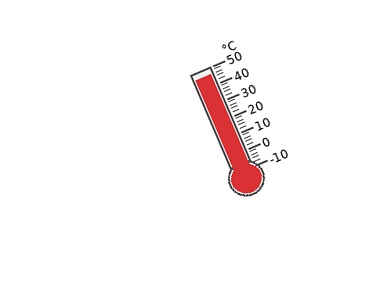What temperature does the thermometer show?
The thermometer shows approximately 46°C.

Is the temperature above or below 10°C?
The temperature is above 10°C.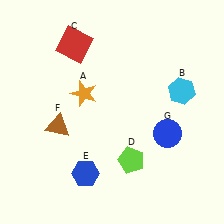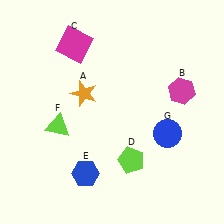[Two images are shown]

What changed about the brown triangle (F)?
In Image 1, F is brown. In Image 2, it changed to lime.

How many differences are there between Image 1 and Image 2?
There are 3 differences between the two images.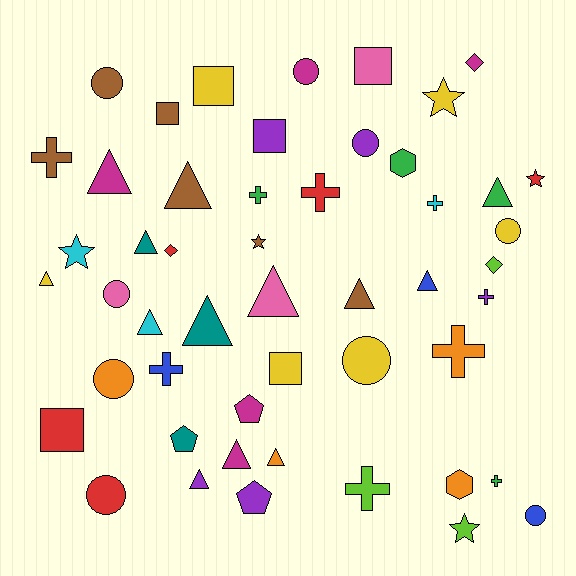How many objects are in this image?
There are 50 objects.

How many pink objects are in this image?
There are 3 pink objects.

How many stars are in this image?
There are 5 stars.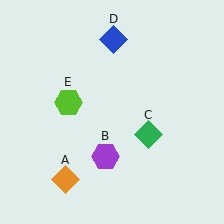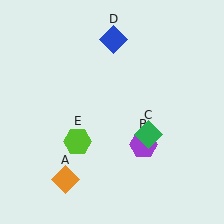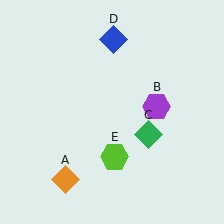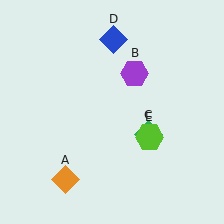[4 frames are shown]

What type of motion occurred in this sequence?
The purple hexagon (object B), lime hexagon (object E) rotated counterclockwise around the center of the scene.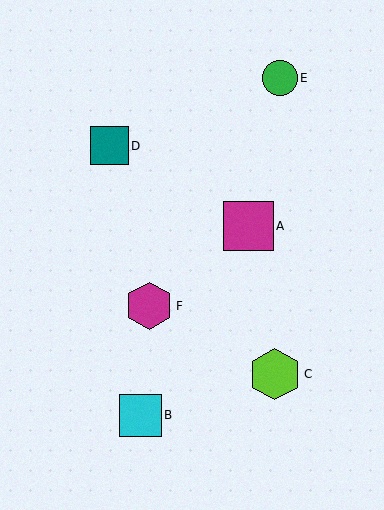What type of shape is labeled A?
Shape A is a magenta square.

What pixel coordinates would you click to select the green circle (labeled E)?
Click at (280, 78) to select the green circle E.